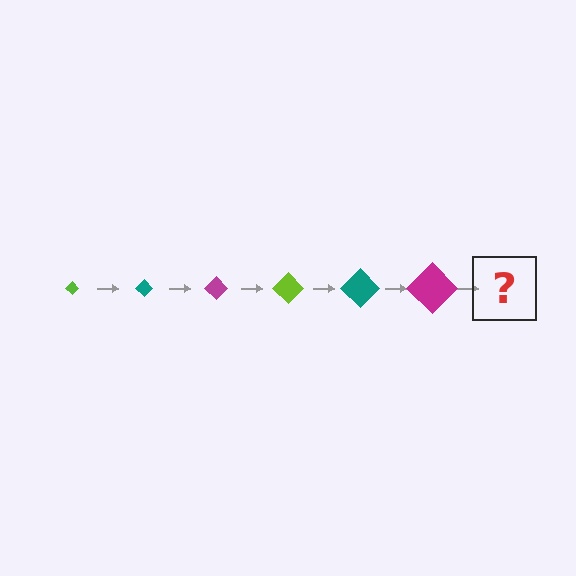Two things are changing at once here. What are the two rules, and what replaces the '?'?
The two rules are that the diamond grows larger each step and the color cycles through lime, teal, and magenta. The '?' should be a lime diamond, larger than the previous one.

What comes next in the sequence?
The next element should be a lime diamond, larger than the previous one.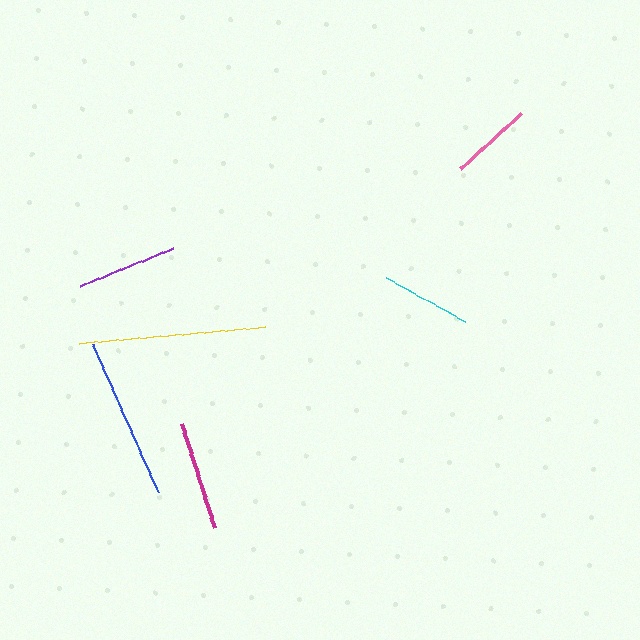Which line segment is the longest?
The yellow line is the longest at approximately 187 pixels.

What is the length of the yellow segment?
The yellow segment is approximately 187 pixels long.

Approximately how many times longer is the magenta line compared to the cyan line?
The magenta line is approximately 1.2 times the length of the cyan line.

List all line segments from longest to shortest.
From longest to shortest: yellow, blue, magenta, purple, cyan, pink.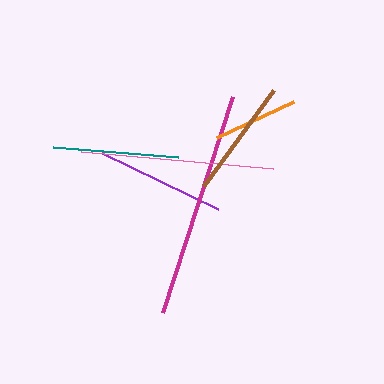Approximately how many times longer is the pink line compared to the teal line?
The pink line is approximately 1.5 times the length of the teal line.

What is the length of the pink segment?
The pink segment is approximately 193 pixels long.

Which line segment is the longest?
The magenta line is the longest at approximately 227 pixels.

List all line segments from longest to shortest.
From longest to shortest: magenta, pink, purple, teal, brown, orange.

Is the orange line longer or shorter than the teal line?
The teal line is longer than the orange line.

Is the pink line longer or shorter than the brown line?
The pink line is longer than the brown line.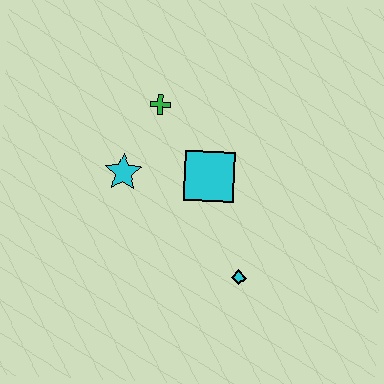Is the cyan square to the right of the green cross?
Yes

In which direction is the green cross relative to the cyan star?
The green cross is above the cyan star.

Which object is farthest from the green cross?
The cyan diamond is farthest from the green cross.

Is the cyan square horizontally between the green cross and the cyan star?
No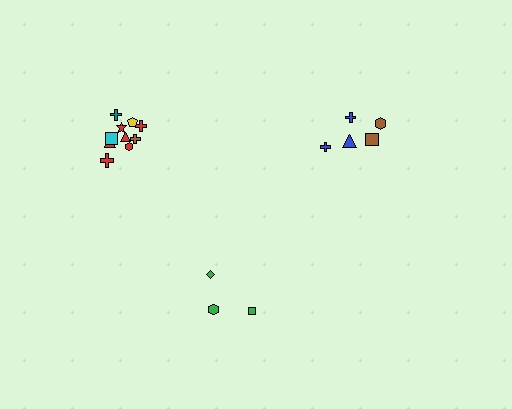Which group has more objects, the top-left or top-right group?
The top-left group.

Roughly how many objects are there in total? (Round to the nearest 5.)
Roughly 20 objects in total.